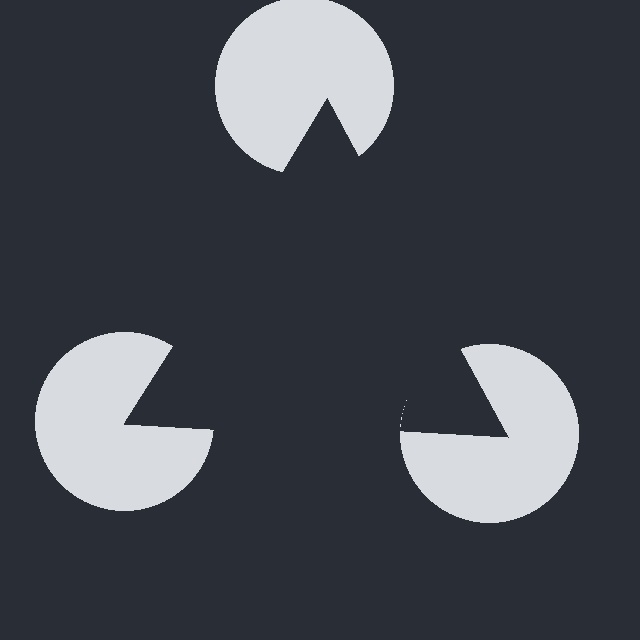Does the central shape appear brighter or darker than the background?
It typically appears slightly darker than the background, even though no actual brightness change is drawn.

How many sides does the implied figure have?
3 sides.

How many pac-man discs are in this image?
There are 3 — one at each vertex of the illusory triangle.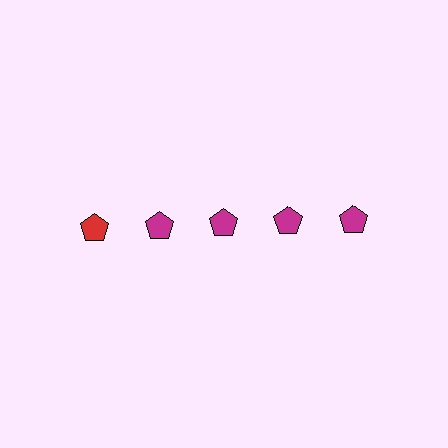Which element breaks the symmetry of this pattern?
The red pentagon in the top row, leftmost column breaks the symmetry. All other shapes are magenta pentagons.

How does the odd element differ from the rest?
It has a different color: red instead of magenta.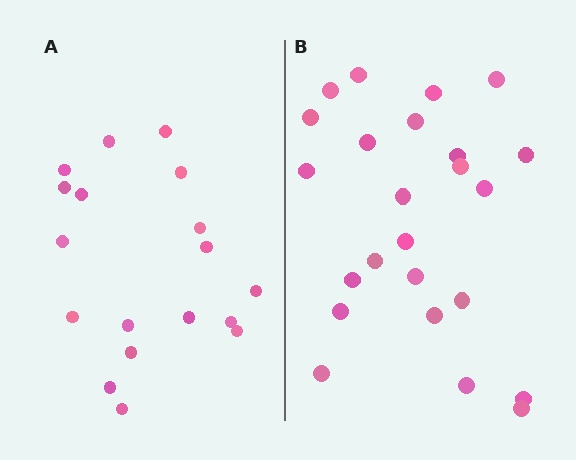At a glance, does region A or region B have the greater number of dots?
Region B (the right region) has more dots.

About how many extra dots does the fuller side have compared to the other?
Region B has about 6 more dots than region A.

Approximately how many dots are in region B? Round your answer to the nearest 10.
About 20 dots. (The exact count is 24, which rounds to 20.)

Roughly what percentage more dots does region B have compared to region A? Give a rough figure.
About 35% more.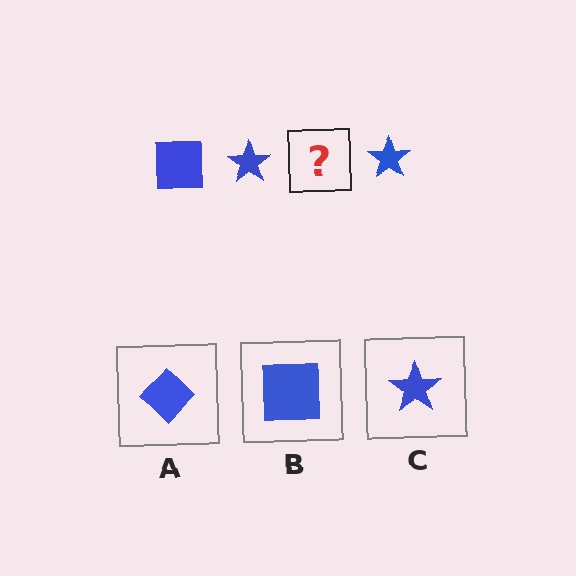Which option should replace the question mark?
Option B.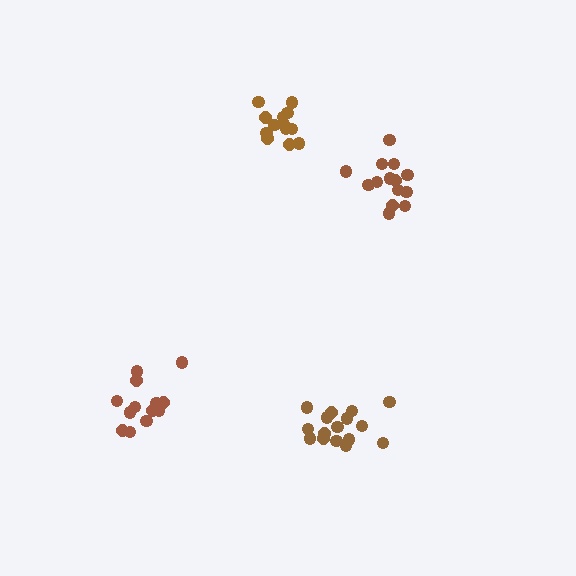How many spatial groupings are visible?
There are 4 spatial groupings.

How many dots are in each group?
Group 1: 13 dots, Group 2: 14 dots, Group 3: 13 dots, Group 4: 16 dots (56 total).